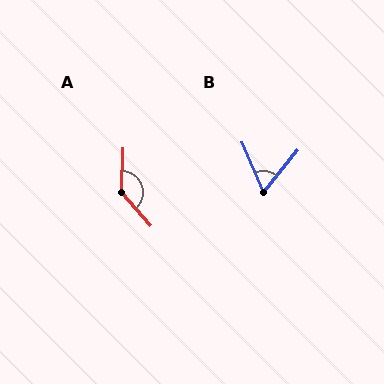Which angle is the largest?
A, at approximately 138 degrees.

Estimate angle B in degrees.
Approximately 63 degrees.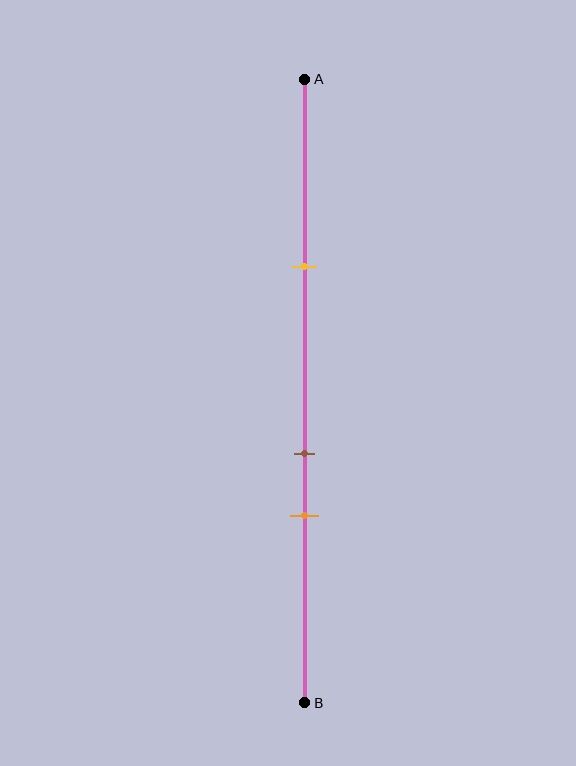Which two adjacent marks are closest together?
The brown and orange marks are the closest adjacent pair.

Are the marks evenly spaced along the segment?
No, the marks are not evenly spaced.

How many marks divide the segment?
There are 3 marks dividing the segment.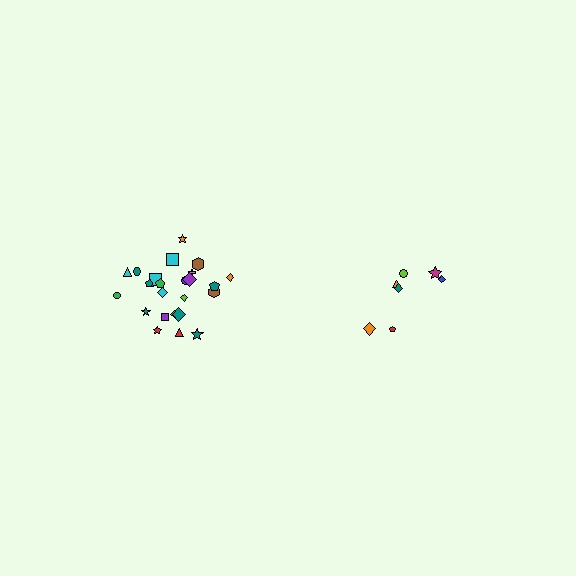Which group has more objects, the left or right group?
The left group.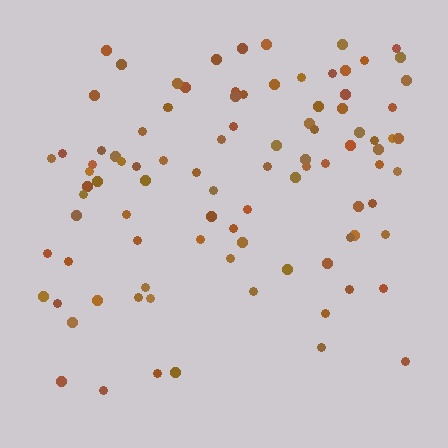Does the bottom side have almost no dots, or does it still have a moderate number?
Still a moderate number, just noticeably fewer than the top.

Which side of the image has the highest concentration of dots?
The top.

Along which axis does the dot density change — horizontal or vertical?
Vertical.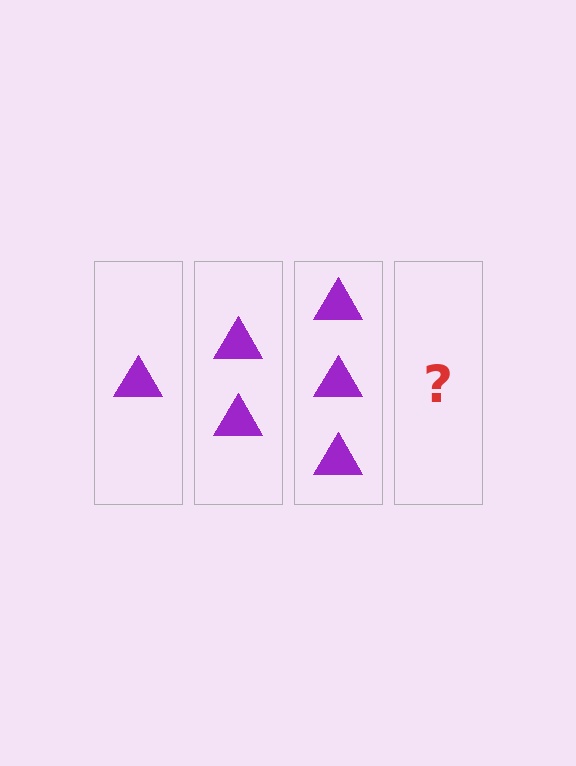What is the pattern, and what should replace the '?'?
The pattern is that each step adds one more triangle. The '?' should be 4 triangles.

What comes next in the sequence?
The next element should be 4 triangles.